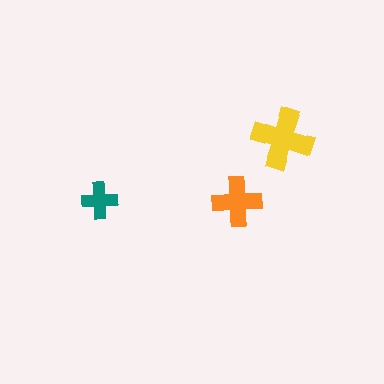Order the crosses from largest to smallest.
the yellow one, the orange one, the teal one.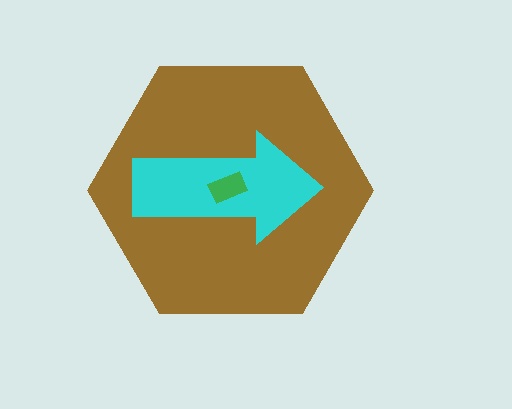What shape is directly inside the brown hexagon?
The cyan arrow.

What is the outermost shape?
The brown hexagon.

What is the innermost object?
The green rectangle.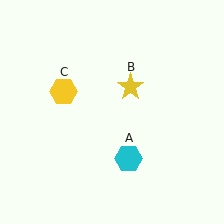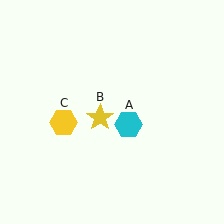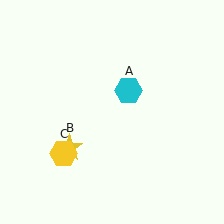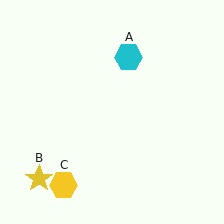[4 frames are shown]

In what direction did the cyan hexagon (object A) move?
The cyan hexagon (object A) moved up.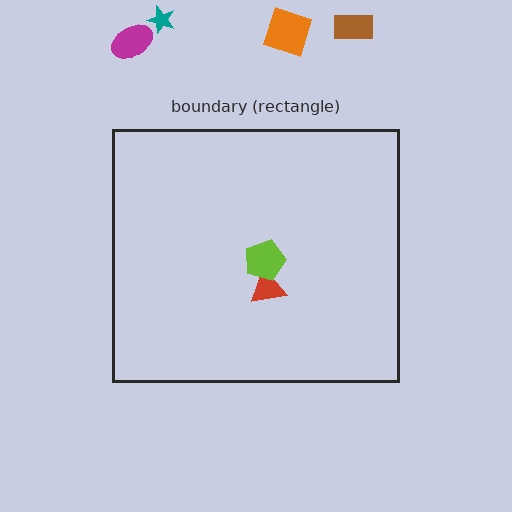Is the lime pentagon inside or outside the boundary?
Inside.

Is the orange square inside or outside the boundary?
Outside.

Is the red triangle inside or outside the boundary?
Inside.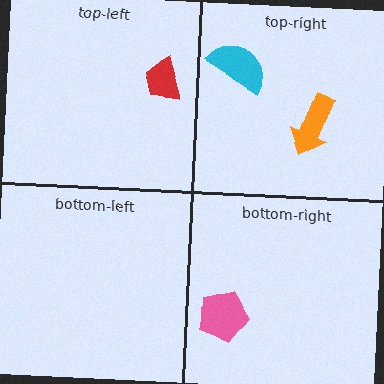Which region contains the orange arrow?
The top-right region.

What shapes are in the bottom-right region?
The pink pentagon.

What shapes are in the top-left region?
The red trapezoid.